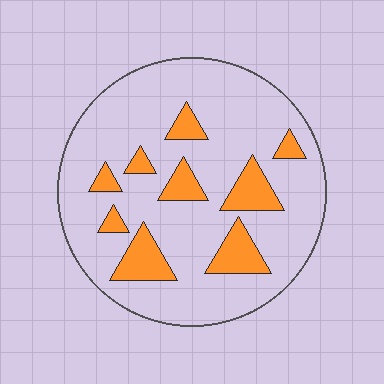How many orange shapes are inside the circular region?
9.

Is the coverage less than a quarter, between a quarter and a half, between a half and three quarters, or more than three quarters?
Less than a quarter.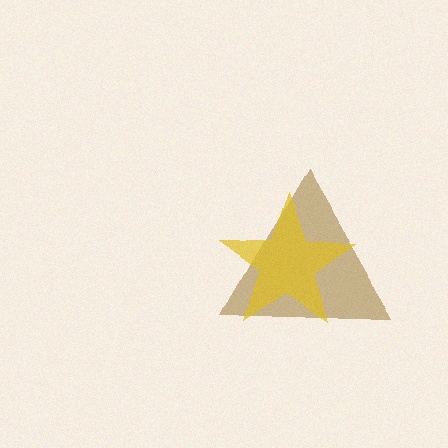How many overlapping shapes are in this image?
There are 2 overlapping shapes in the image.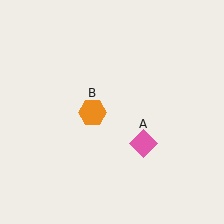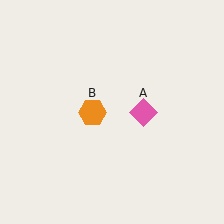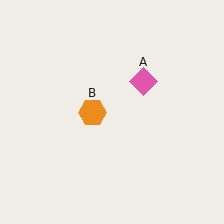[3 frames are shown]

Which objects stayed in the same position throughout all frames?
Orange hexagon (object B) remained stationary.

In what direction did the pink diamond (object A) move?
The pink diamond (object A) moved up.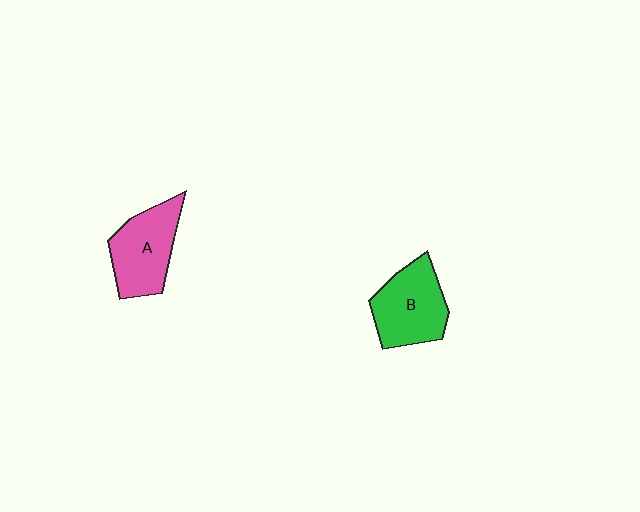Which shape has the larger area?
Shape B (green).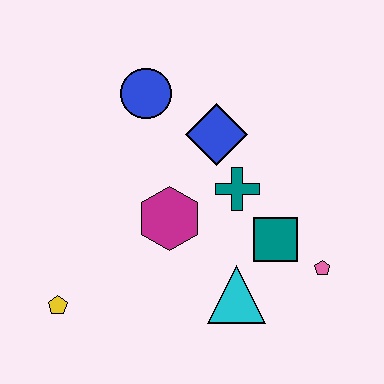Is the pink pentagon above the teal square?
No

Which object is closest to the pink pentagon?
The teal square is closest to the pink pentagon.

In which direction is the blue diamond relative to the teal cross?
The blue diamond is above the teal cross.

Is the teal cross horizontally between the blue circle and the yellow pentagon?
No